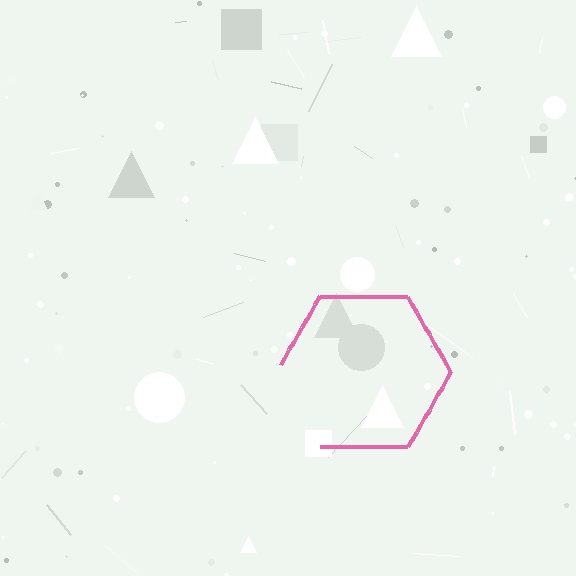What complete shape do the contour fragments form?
The contour fragments form a hexagon.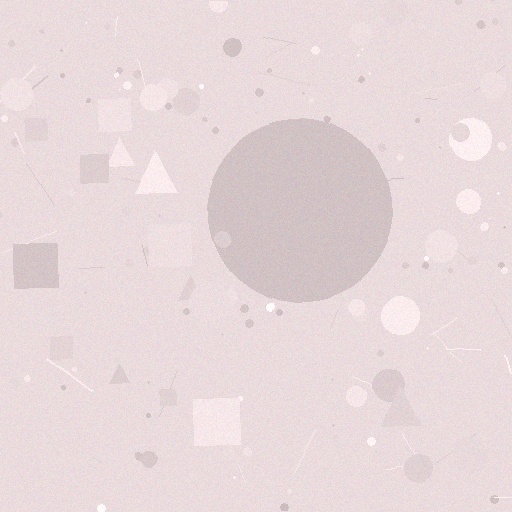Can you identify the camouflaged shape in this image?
The camouflaged shape is a circle.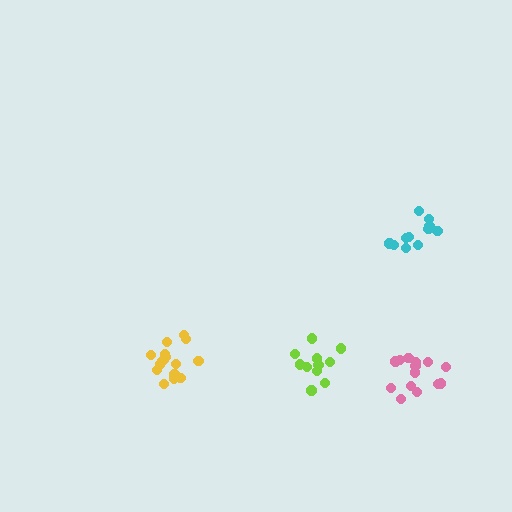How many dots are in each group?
Group 1: 14 dots, Group 2: 16 dots, Group 3: 11 dots, Group 4: 11 dots (52 total).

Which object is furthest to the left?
The yellow cluster is leftmost.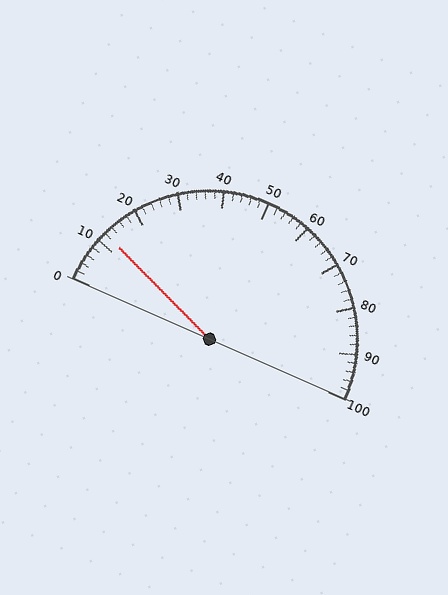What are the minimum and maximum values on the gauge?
The gauge ranges from 0 to 100.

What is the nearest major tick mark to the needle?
The nearest major tick mark is 10.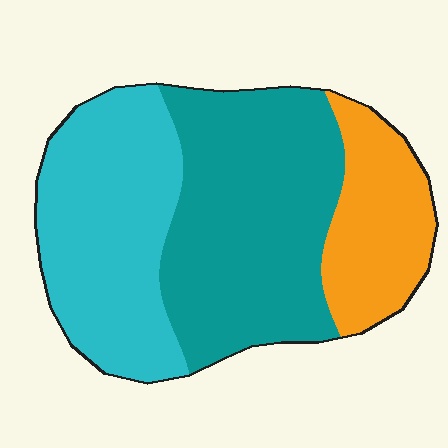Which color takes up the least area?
Orange, at roughly 20%.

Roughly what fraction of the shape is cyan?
Cyan covers about 35% of the shape.